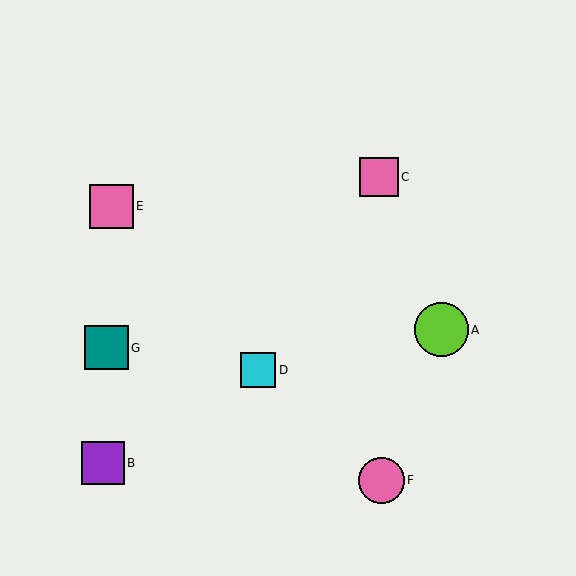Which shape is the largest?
The lime circle (labeled A) is the largest.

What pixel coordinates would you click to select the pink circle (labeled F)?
Click at (382, 480) to select the pink circle F.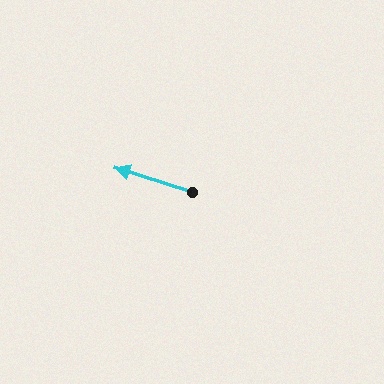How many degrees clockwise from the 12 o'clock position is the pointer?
Approximately 288 degrees.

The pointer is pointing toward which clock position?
Roughly 10 o'clock.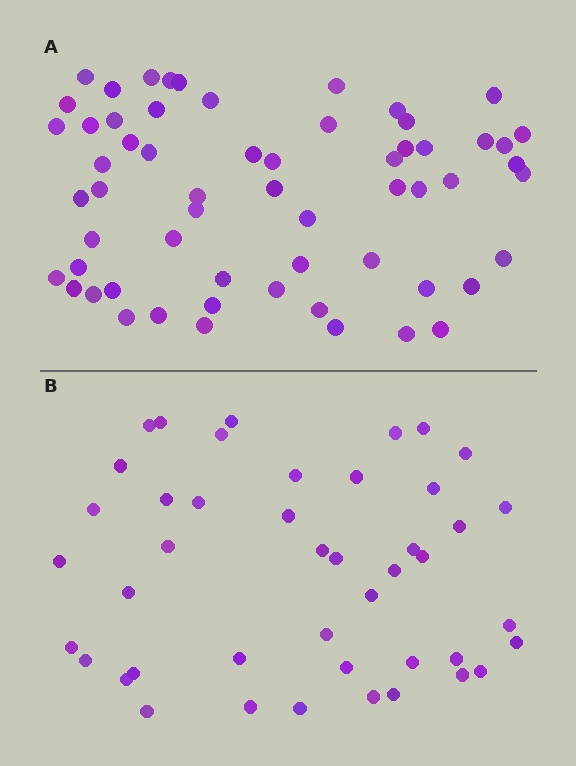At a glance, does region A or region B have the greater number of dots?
Region A (the top region) has more dots.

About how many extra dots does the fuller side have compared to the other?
Region A has approximately 15 more dots than region B.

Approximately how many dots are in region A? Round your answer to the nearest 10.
About 60 dots.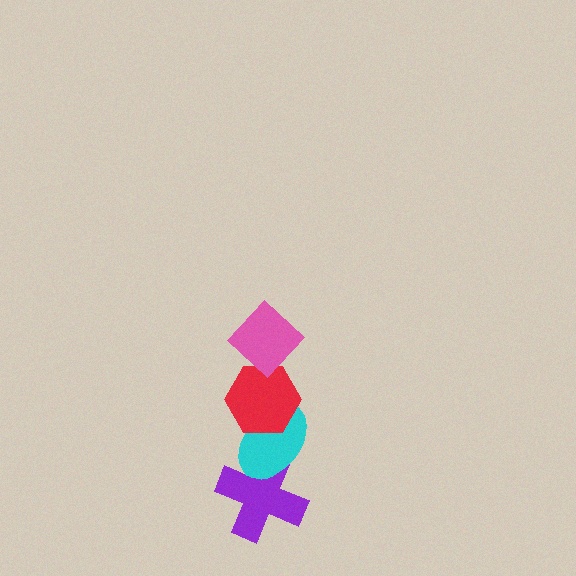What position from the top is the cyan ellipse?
The cyan ellipse is 3rd from the top.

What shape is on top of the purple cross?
The cyan ellipse is on top of the purple cross.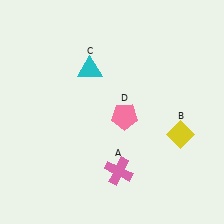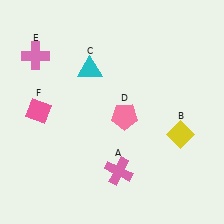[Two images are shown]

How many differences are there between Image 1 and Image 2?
There are 2 differences between the two images.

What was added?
A pink cross (E), a pink diamond (F) were added in Image 2.